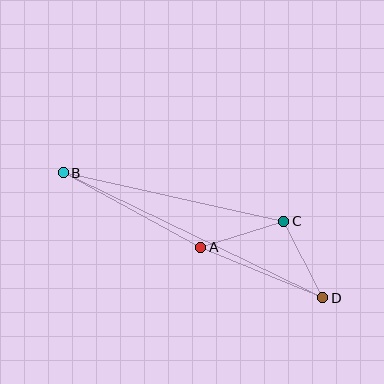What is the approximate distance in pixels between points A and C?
The distance between A and C is approximately 87 pixels.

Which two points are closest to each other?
Points C and D are closest to each other.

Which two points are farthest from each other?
Points B and D are farthest from each other.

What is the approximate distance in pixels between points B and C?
The distance between B and C is approximately 226 pixels.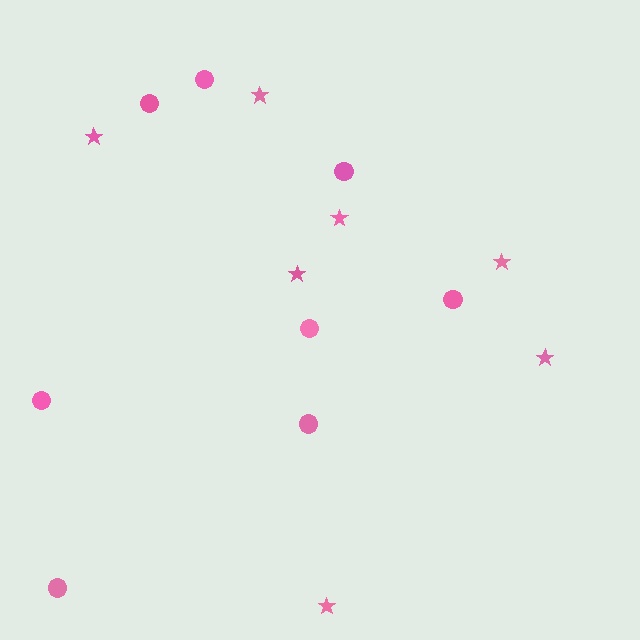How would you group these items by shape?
There are 2 groups: one group of circles (8) and one group of stars (7).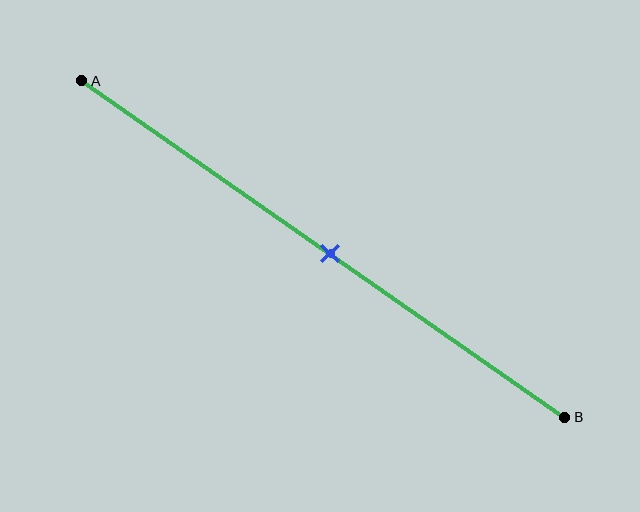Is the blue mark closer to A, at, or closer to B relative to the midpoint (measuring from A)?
The blue mark is approximately at the midpoint of segment AB.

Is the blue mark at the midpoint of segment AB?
Yes, the mark is approximately at the midpoint.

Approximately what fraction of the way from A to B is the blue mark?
The blue mark is approximately 50% of the way from A to B.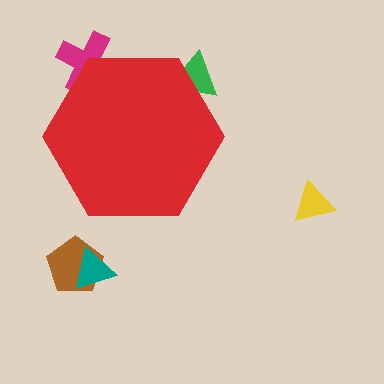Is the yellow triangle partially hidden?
No, the yellow triangle is fully visible.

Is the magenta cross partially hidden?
Yes, the magenta cross is partially hidden behind the red hexagon.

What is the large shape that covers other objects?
A red hexagon.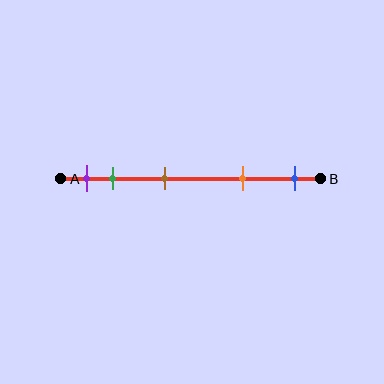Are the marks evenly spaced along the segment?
No, the marks are not evenly spaced.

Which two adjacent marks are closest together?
The purple and green marks are the closest adjacent pair.